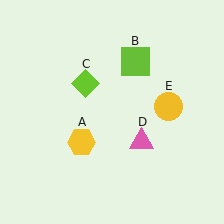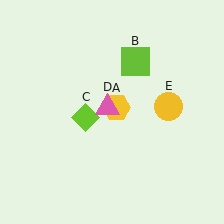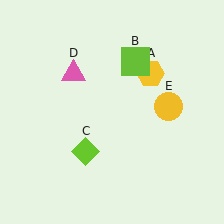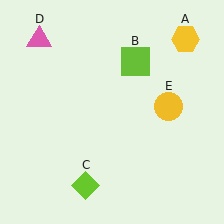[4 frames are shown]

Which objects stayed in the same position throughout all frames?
Lime square (object B) and yellow circle (object E) remained stationary.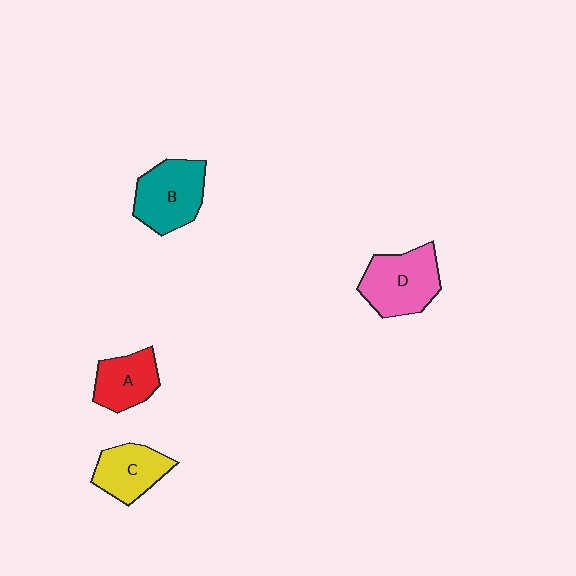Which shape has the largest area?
Shape D (pink).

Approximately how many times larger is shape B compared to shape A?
Approximately 1.3 times.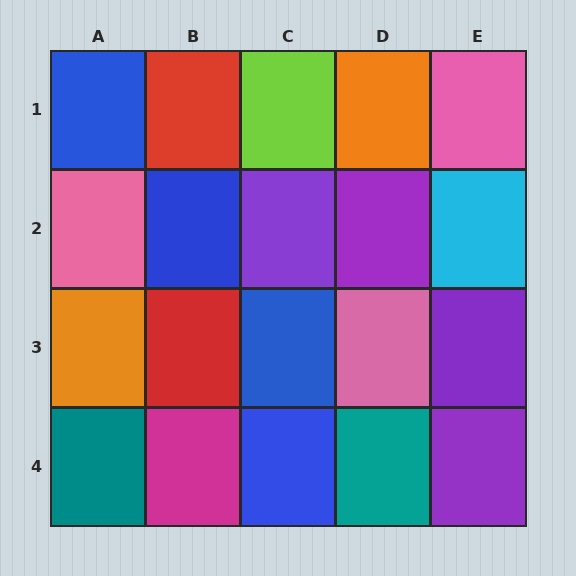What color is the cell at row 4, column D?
Teal.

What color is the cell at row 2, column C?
Purple.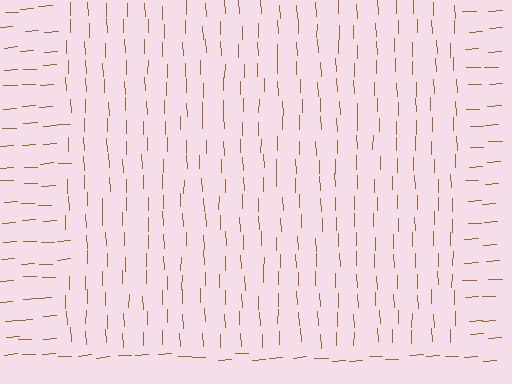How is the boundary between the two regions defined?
The boundary is defined purely by a change in line orientation (approximately 88 degrees difference). All lines are the same color and thickness.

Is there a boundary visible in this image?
Yes, there is a texture boundary formed by a change in line orientation.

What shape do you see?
I see a rectangle.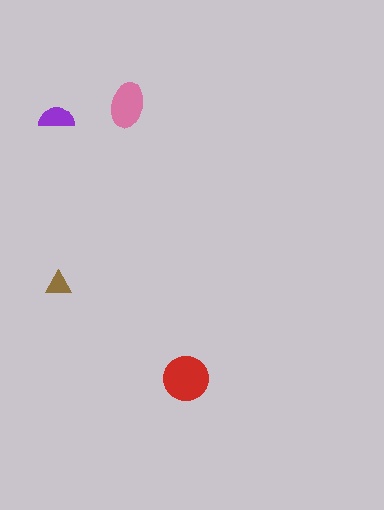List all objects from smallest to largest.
The brown triangle, the purple semicircle, the pink ellipse, the red circle.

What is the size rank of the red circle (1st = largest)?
1st.